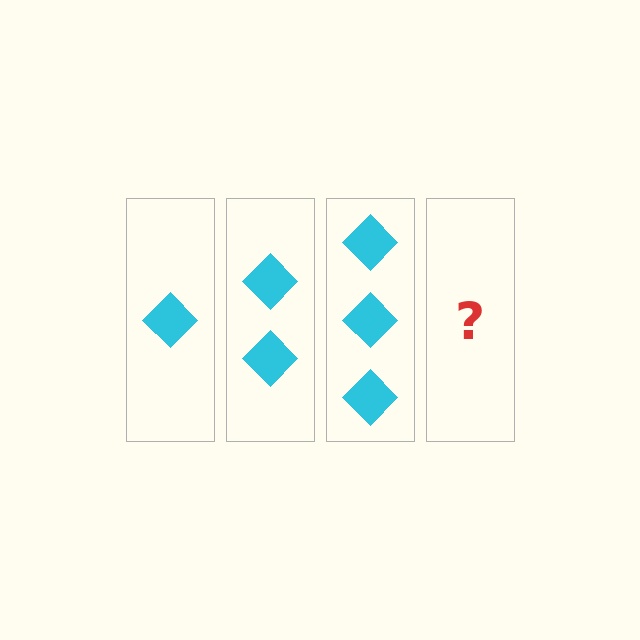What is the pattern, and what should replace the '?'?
The pattern is that each step adds one more diamond. The '?' should be 4 diamonds.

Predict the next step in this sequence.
The next step is 4 diamonds.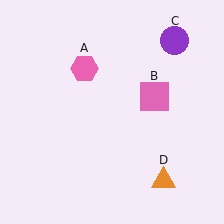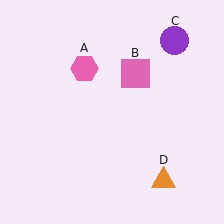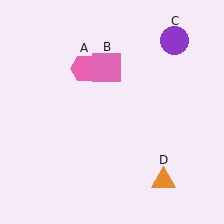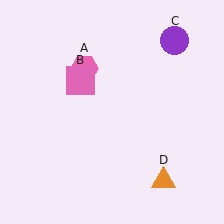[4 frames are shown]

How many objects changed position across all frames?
1 object changed position: pink square (object B).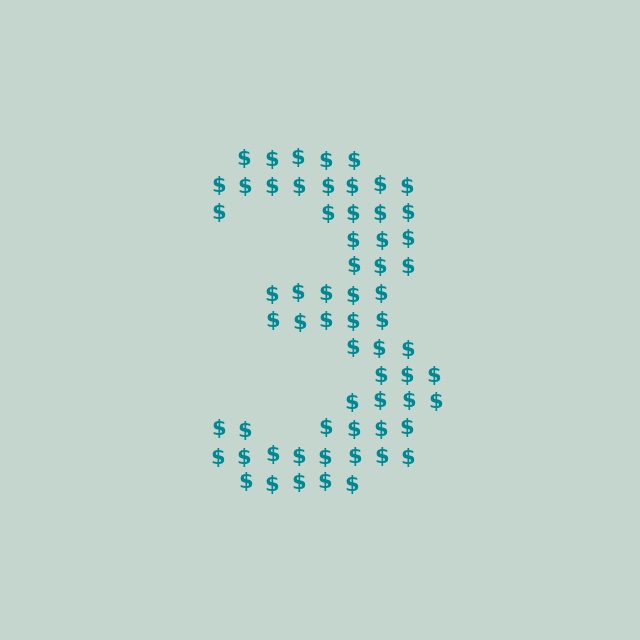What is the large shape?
The large shape is the digit 3.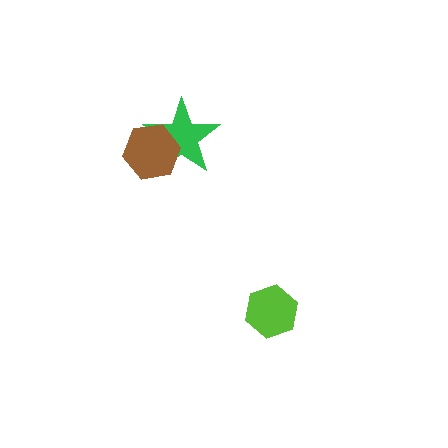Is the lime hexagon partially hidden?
No, no other shape covers it.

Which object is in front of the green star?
The brown hexagon is in front of the green star.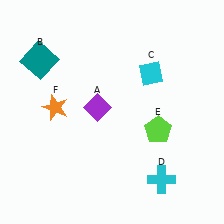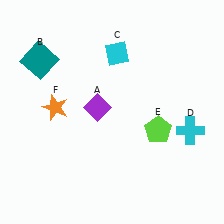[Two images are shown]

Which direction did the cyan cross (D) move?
The cyan cross (D) moved up.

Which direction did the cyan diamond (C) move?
The cyan diamond (C) moved left.